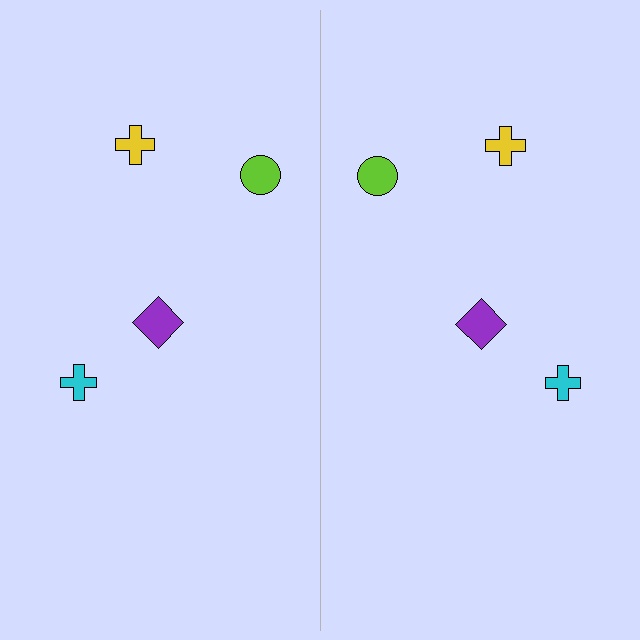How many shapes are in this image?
There are 8 shapes in this image.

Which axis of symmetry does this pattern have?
The pattern has a vertical axis of symmetry running through the center of the image.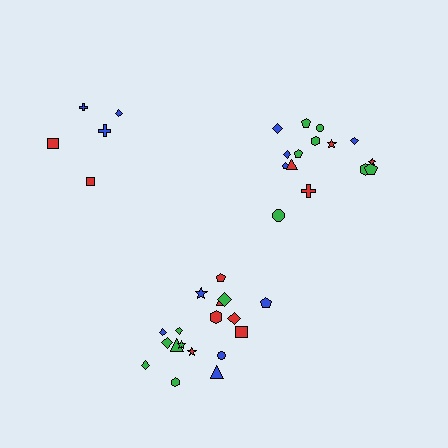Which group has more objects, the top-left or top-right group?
The top-right group.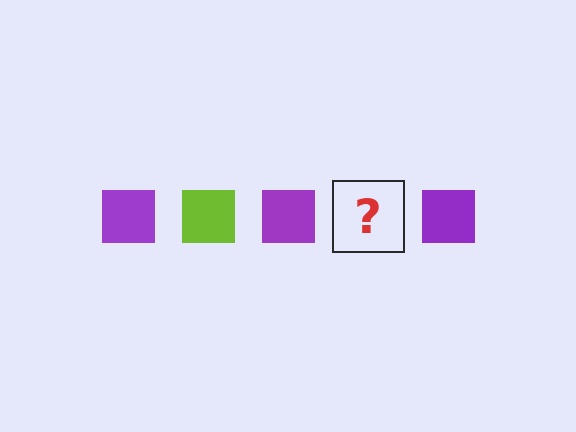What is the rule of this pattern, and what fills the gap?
The rule is that the pattern cycles through purple, lime squares. The gap should be filled with a lime square.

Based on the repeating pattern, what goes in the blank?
The blank should be a lime square.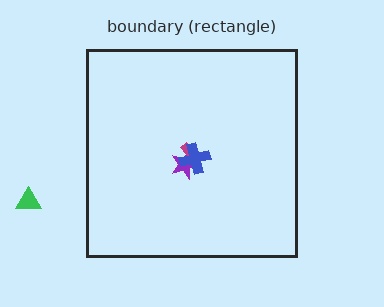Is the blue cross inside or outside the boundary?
Inside.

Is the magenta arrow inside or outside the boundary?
Inside.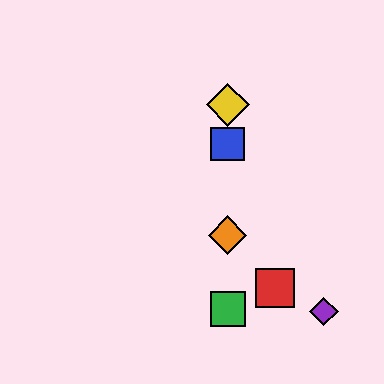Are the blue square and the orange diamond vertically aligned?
Yes, both are at x≈228.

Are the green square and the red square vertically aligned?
No, the green square is at x≈228 and the red square is at x≈275.